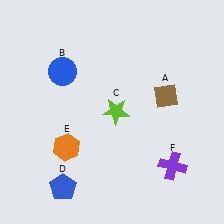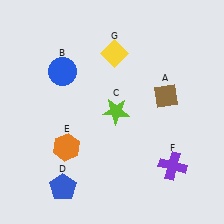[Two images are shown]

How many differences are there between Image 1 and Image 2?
There is 1 difference between the two images.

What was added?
A yellow diamond (G) was added in Image 2.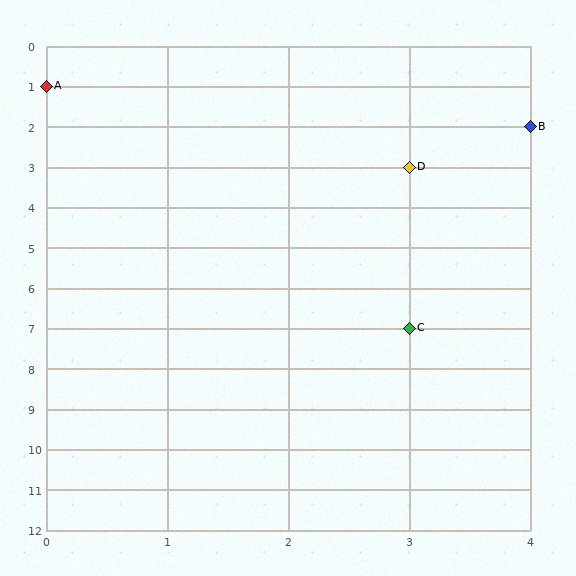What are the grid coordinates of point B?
Point B is at grid coordinates (4, 2).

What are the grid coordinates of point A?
Point A is at grid coordinates (0, 1).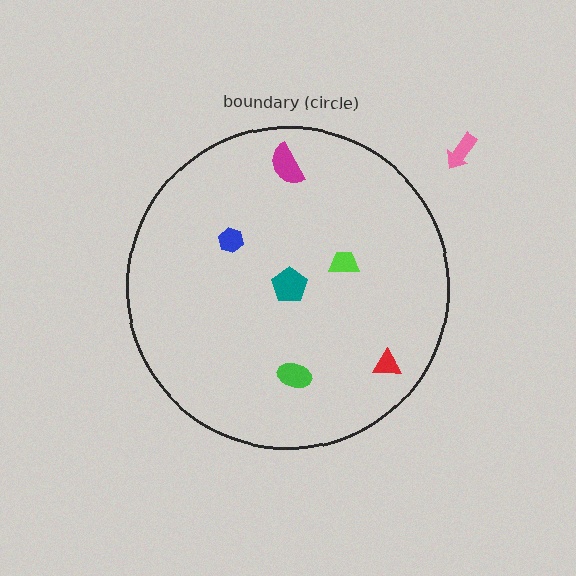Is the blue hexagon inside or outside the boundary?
Inside.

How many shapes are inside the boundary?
6 inside, 1 outside.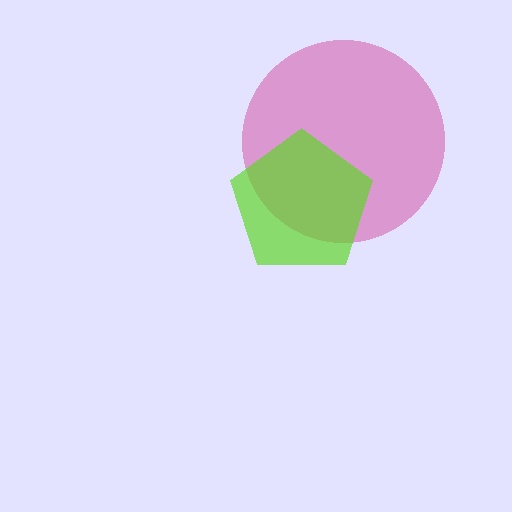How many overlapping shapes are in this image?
There are 2 overlapping shapes in the image.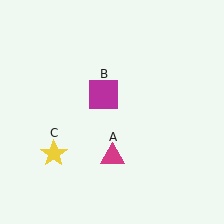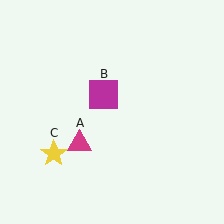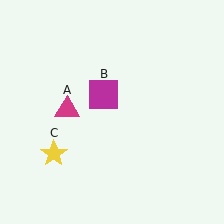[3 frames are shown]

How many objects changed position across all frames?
1 object changed position: magenta triangle (object A).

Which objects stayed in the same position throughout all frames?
Magenta square (object B) and yellow star (object C) remained stationary.